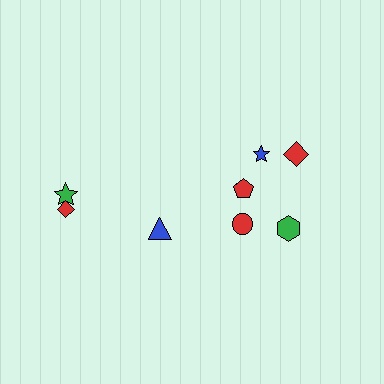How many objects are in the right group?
There are 6 objects.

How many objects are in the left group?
There are 3 objects.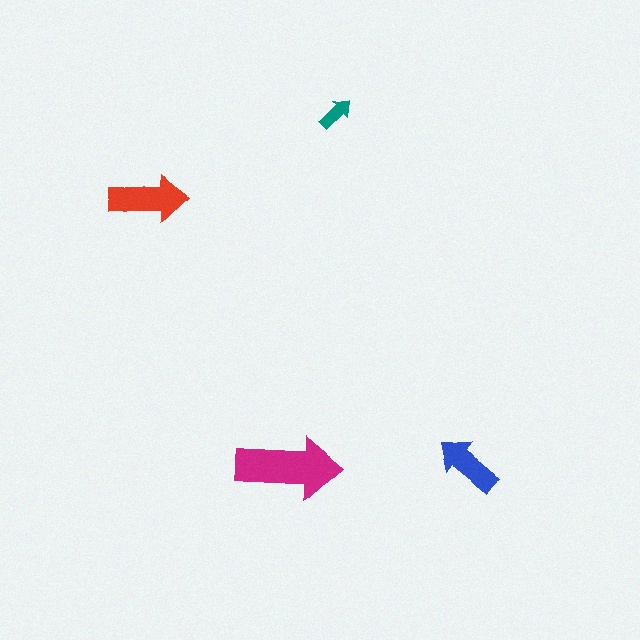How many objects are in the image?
There are 4 objects in the image.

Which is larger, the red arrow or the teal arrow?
The red one.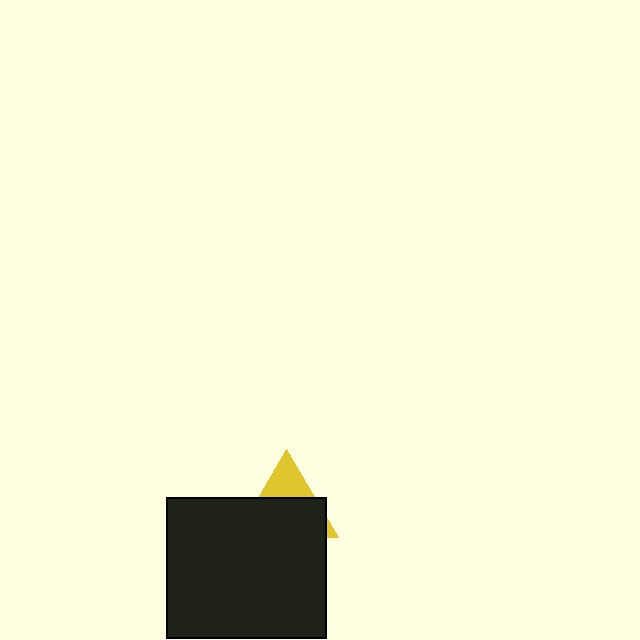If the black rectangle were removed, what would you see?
You would see the complete yellow triangle.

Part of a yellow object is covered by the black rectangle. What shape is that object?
It is a triangle.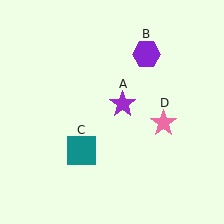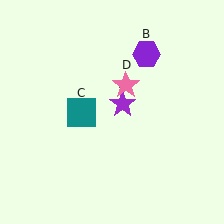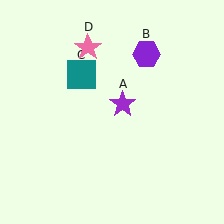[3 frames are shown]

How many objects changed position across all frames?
2 objects changed position: teal square (object C), pink star (object D).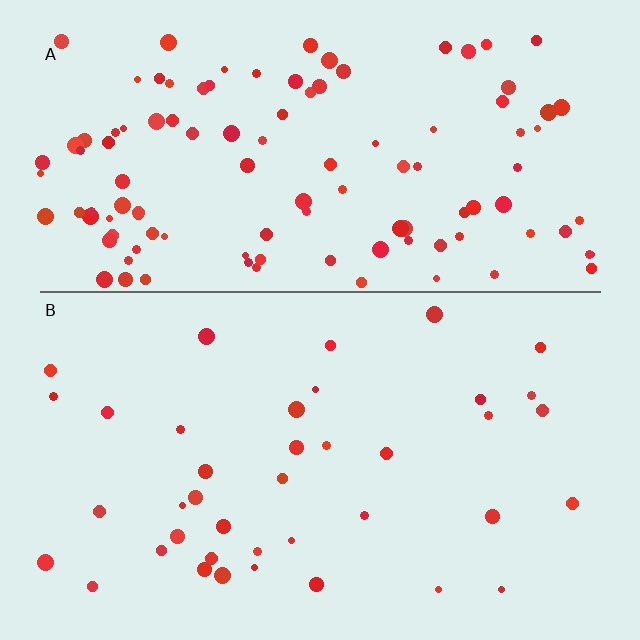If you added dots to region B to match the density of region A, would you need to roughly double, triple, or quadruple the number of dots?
Approximately triple.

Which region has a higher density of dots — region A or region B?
A (the top).